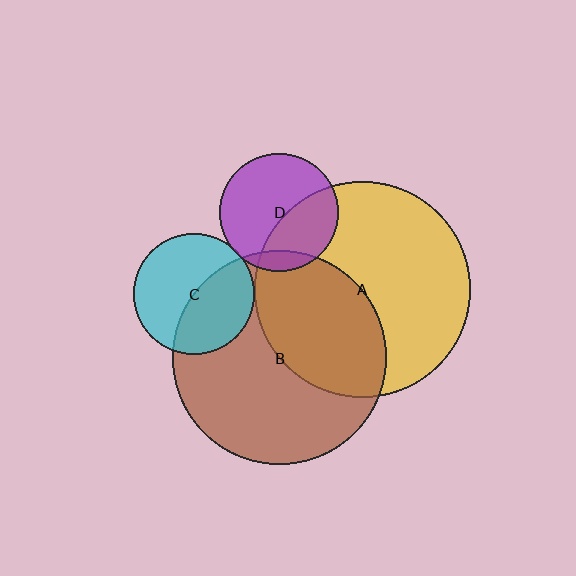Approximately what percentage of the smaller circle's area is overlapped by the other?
Approximately 45%.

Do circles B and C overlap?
Yes.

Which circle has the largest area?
Circle A (yellow).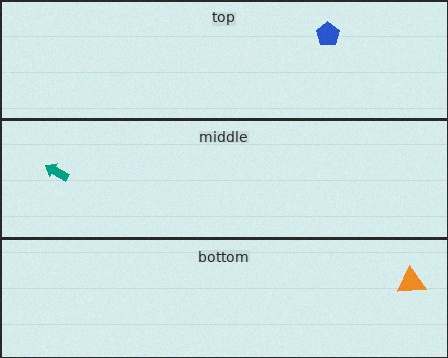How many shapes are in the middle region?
1.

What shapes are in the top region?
The blue pentagon.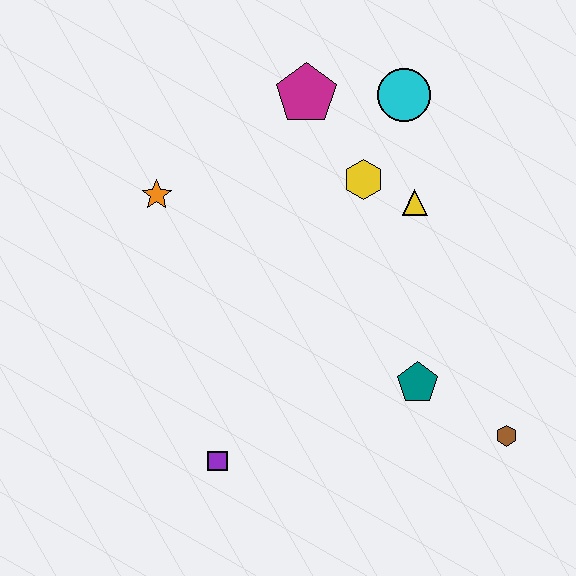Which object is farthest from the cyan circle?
The purple square is farthest from the cyan circle.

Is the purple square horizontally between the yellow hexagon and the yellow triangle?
No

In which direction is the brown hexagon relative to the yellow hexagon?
The brown hexagon is below the yellow hexagon.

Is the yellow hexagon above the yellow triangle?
Yes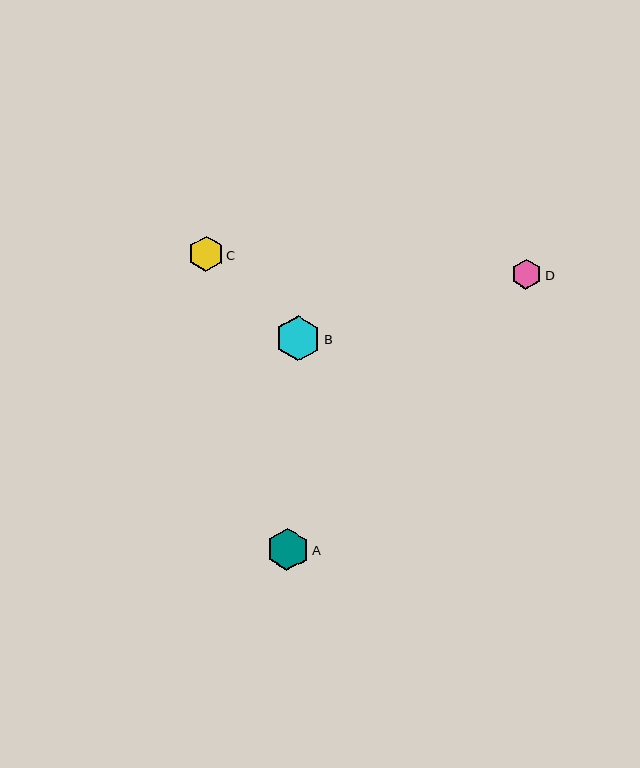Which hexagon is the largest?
Hexagon B is the largest with a size of approximately 45 pixels.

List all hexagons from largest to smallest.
From largest to smallest: B, A, C, D.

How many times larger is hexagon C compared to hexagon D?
Hexagon C is approximately 1.2 times the size of hexagon D.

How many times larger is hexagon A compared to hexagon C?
Hexagon A is approximately 1.2 times the size of hexagon C.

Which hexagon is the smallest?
Hexagon D is the smallest with a size of approximately 30 pixels.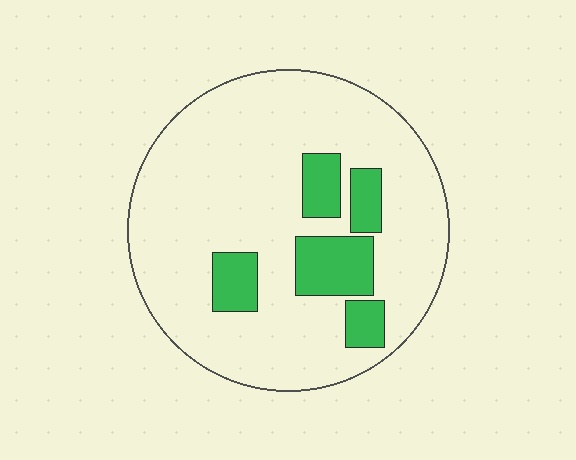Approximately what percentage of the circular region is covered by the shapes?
Approximately 15%.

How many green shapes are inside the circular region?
5.